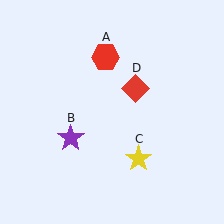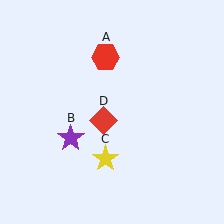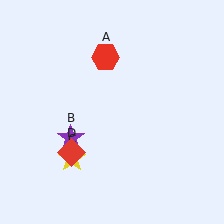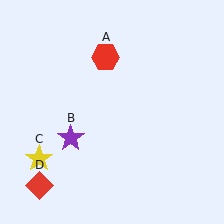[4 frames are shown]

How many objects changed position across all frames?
2 objects changed position: yellow star (object C), red diamond (object D).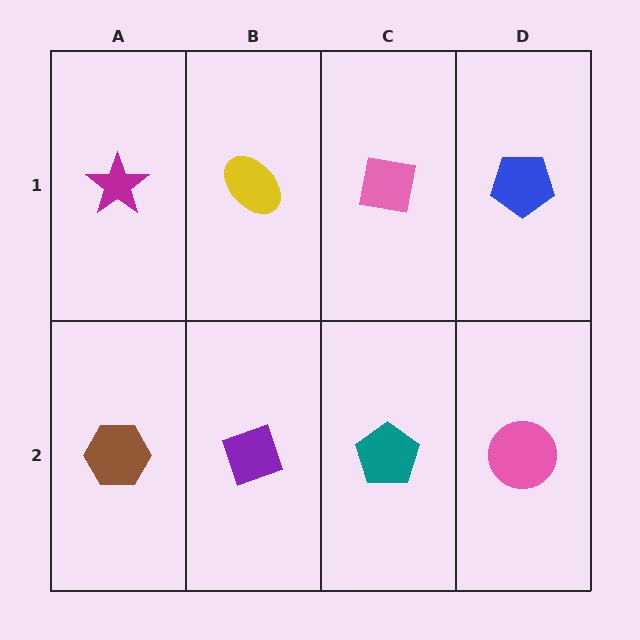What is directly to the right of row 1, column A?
A yellow ellipse.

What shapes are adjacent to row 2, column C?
A pink square (row 1, column C), a purple diamond (row 2, column B), a pink circle (row 2, column D).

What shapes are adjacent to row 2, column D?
A blue pentagon (row 1, column D), a teal pentagon (row 2, column C).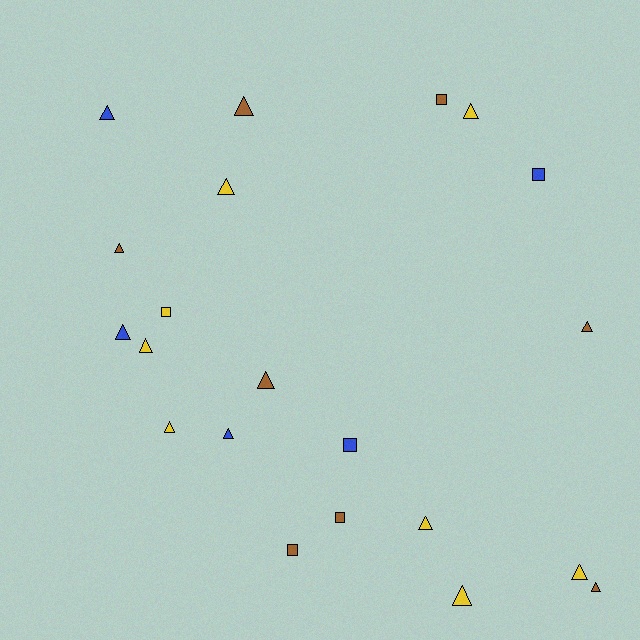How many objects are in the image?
There are 21 objects.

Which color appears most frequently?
Yellow, with 8 objects.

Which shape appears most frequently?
Triangle, with 15 objects.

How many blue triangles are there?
There are 3 blue triangles.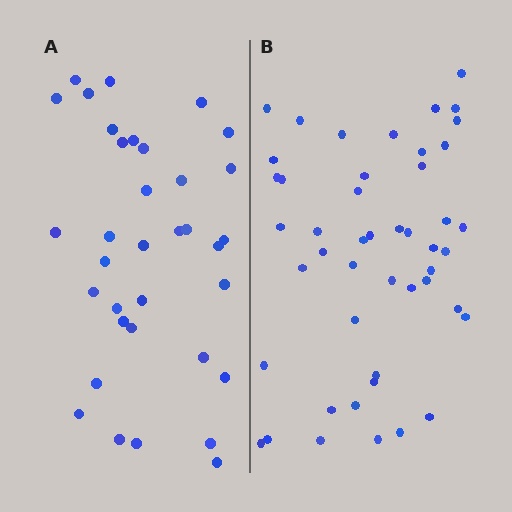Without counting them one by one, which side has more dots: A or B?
Region B (the right region) has more dots.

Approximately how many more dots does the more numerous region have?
Region B has roughly 12 or so more dots than region A.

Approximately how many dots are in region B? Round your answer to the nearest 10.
About 50 dots. (The exact count is 47, which rounds to 50.)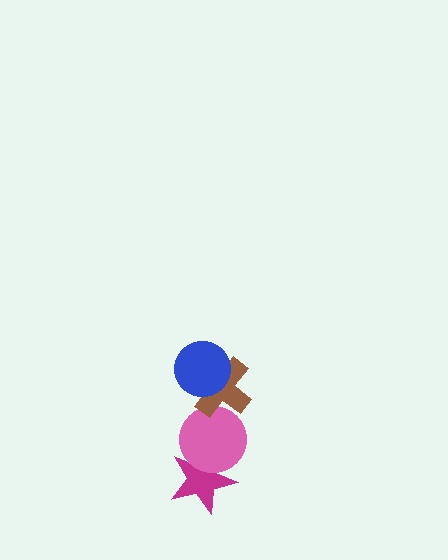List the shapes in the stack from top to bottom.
From top to bottom: the blue circle, the brown cross, the pink circle, the magenta star.